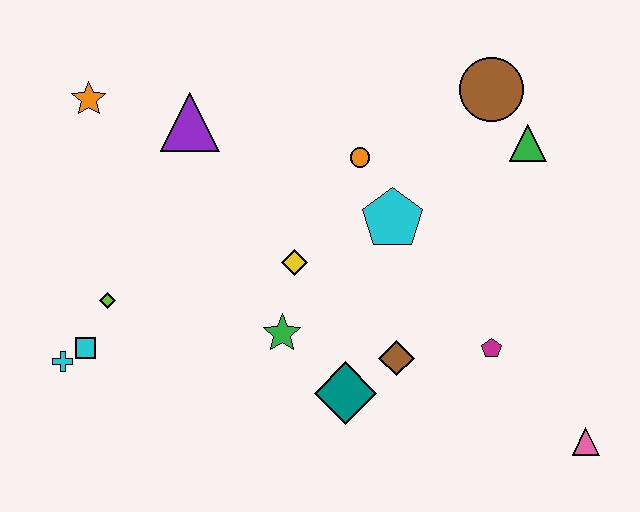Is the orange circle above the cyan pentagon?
Yes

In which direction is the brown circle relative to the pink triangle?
The brown circle is above the pink triangle.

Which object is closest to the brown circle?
The green triangle is closest to the brown circle.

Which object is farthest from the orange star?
The pink triangle is farthest from the orange star.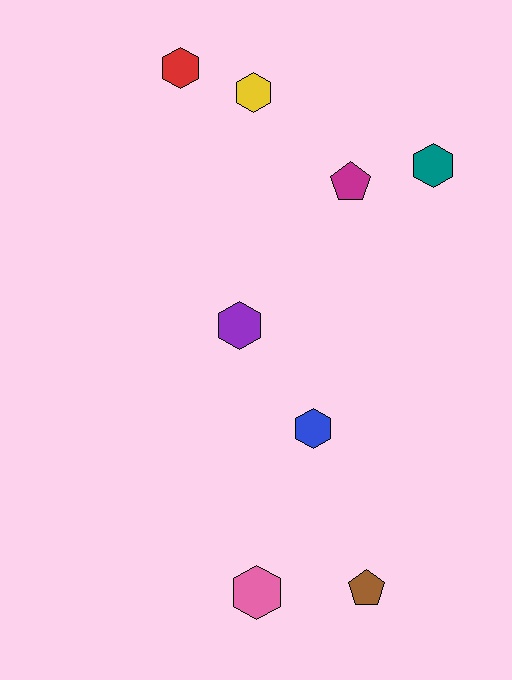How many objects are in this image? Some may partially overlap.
There are 8 objects.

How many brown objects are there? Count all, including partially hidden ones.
There is 1 brown object.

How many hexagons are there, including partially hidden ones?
There are 6 hexagons.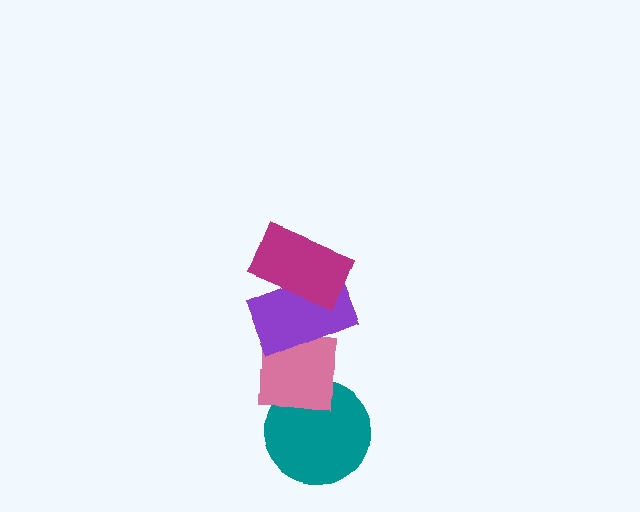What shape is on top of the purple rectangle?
The magenta rectangle is on top of the purple rectangle.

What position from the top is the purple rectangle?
The purple rectangle is 2nd from the top.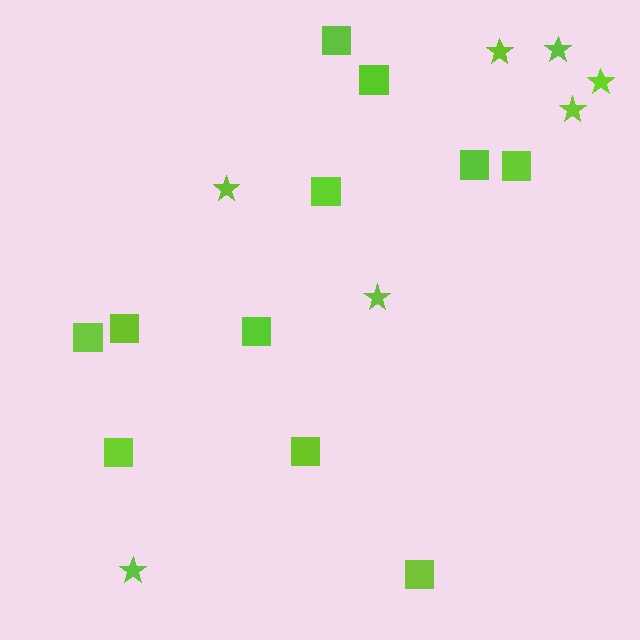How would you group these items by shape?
There are 2 groups: one group of stars (7) and one group of squares (11).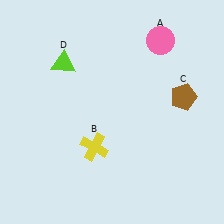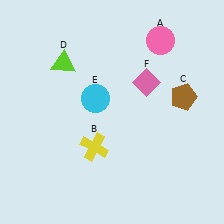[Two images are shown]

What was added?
A cyan circle (E), a pink diamond (F) were added in Image 2.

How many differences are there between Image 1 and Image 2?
There are 2 differences between the two images.